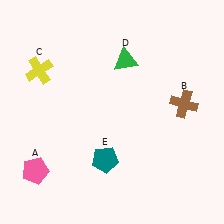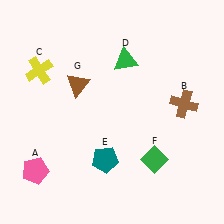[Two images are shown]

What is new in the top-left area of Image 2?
A brown triangle (G) was added in the top-left area of Image 2.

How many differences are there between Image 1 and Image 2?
There are 2 differences between the two images.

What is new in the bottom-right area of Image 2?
A green diamond (F) was added in the bottom-right area of Image 2.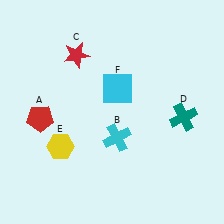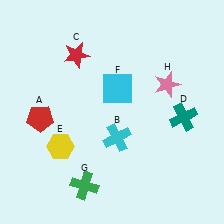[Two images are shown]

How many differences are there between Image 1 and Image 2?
There are 2 differences between the two images.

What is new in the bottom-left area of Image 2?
A green cross (G) was added in the bottom-left area of Image 2.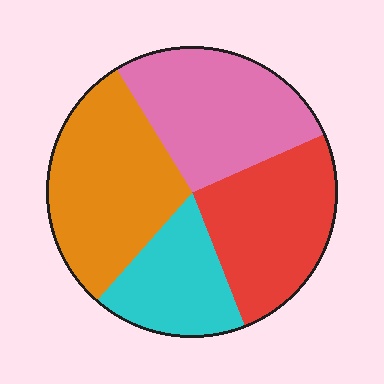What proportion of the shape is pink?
Pink covers about 25% of the shape.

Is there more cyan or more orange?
Orange.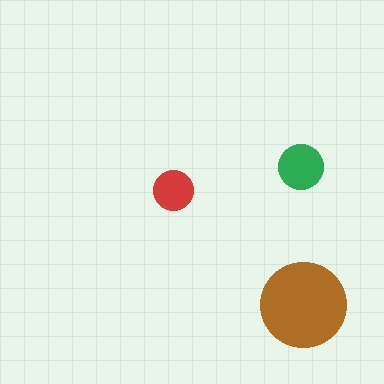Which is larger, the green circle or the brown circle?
The brown one.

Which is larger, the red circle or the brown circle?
The brown one.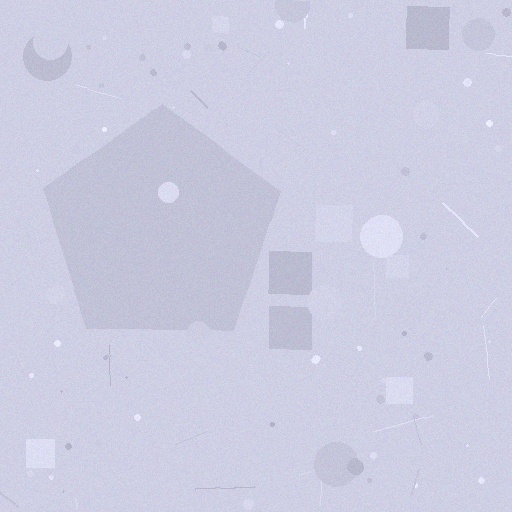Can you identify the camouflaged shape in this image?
The camouflaged shape is a pentagon.